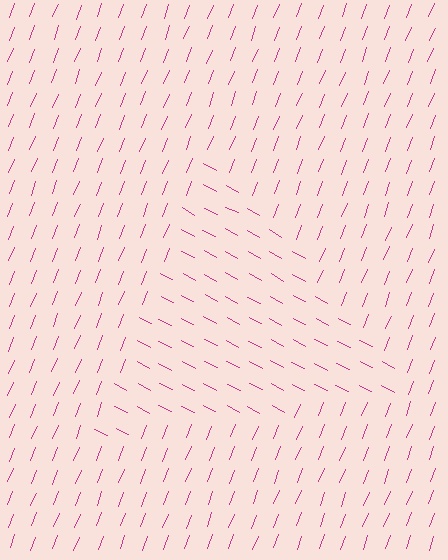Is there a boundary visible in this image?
Yes, there is a texture boundary formed by a change in line orientation.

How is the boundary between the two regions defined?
The boundary is defined purely by a change in line orientation (approximately 84 degrees difference). All lines are the same color and thickness.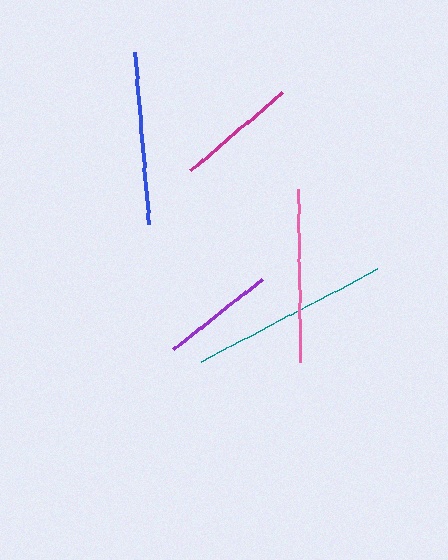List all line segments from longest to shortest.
From longest to shortest: teal, pink, blue, magenta, purple.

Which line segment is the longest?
The teal line is the longest at approximately 199 pixels.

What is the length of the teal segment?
The teal segment is approximately 199 pixels long.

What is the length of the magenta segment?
The magenta segment is approximately 120 pixels long.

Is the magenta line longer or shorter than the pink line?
The pink line is longer than the magenta line.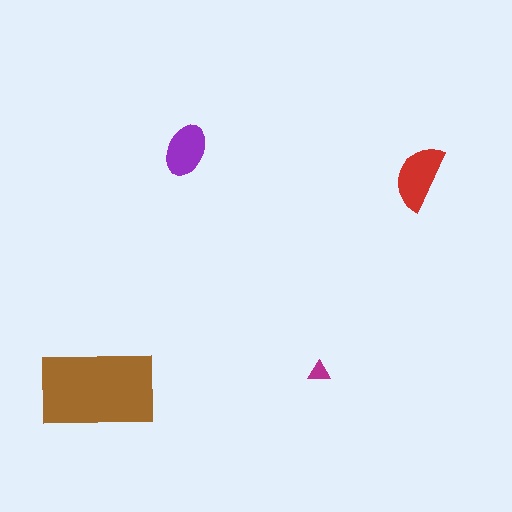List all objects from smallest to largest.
The magenta triangle, the purple ellipse, the red semicircle, the brown rectangle.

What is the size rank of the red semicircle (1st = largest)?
2nd.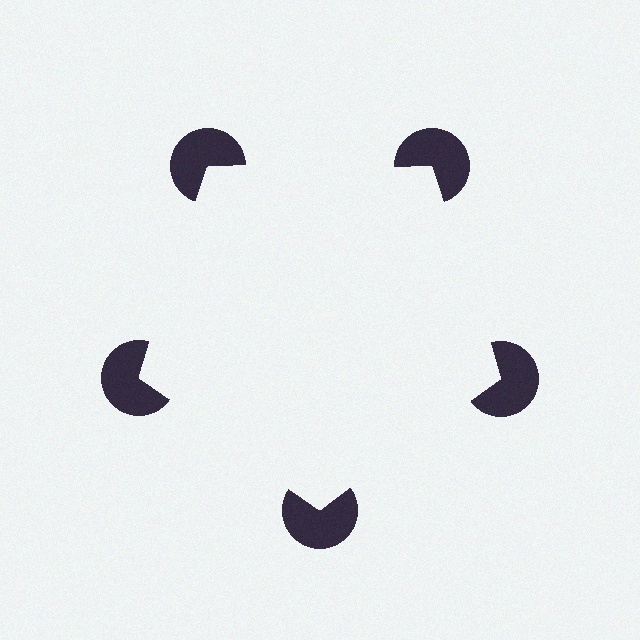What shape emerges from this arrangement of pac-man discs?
An illusory pentagon — its edges are inferred from the aligned wedge cuts in the pac-man discs, not physically drawn.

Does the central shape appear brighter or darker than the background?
It typically appears slightly brighter than the background, even though no actual brightness change is drawn.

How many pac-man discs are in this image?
There are 5 — one at each vertex of the illusory pentagon.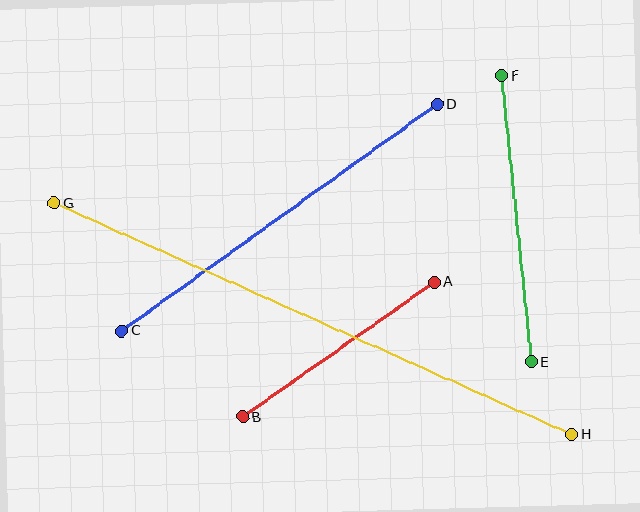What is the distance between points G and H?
The distance is approximately 567 pixels.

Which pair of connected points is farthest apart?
Points G and H are farthest apart.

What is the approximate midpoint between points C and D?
The midpoint is at approximately (280, 218) pixels.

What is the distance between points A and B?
The distance is approximately 234 pixels.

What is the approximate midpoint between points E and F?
The midpoint is at approximately (517, 219) pixels.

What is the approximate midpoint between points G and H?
The midpoint is at approximately (313, 319) pixels.